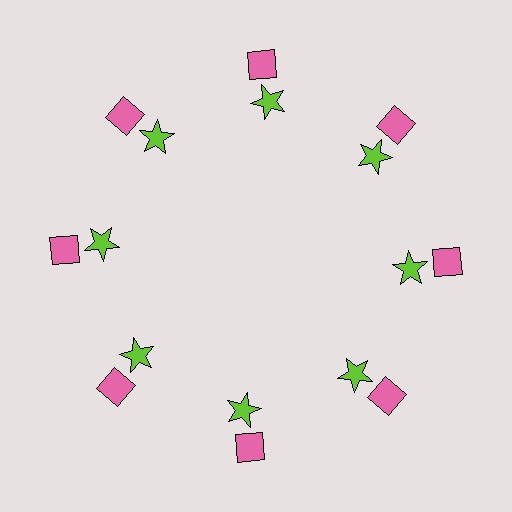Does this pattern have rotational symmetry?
Yes, this pattern has 8-fold rotational symmetry. It looks the same after rotating 45 degrees around the center.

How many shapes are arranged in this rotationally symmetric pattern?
There are 16 shapes, arranged in 8 groups of 2.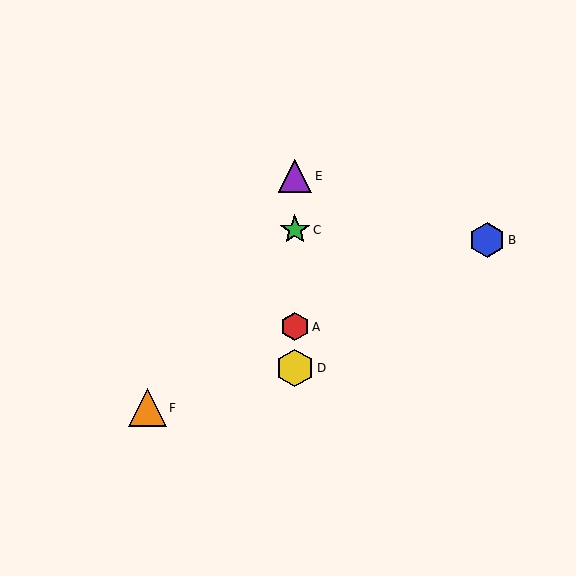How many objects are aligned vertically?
4 objects (A, C, D, E) are aligned vertically.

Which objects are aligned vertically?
Objects A, C, D, E are aligned vertically.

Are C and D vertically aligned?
Yes, both are at x≈295.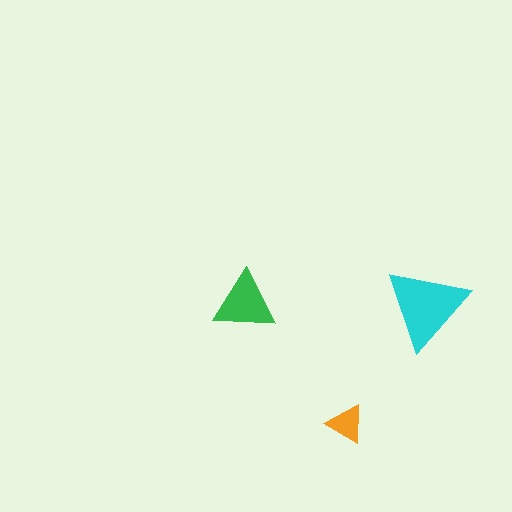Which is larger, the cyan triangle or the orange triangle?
The cyan one.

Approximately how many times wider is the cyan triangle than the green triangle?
About 1.5 times wider.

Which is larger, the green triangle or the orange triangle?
The green one.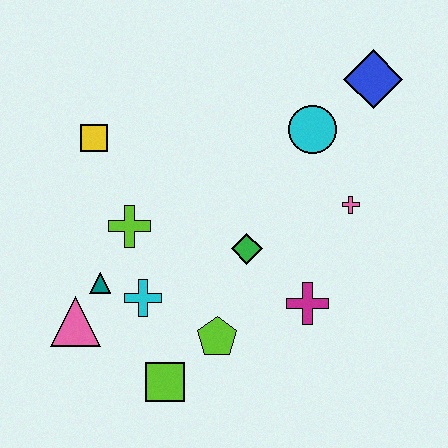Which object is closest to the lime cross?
The teal triangle is closest to the lime cross.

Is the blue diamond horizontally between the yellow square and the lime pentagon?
No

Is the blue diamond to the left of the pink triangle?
No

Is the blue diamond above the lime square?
Yes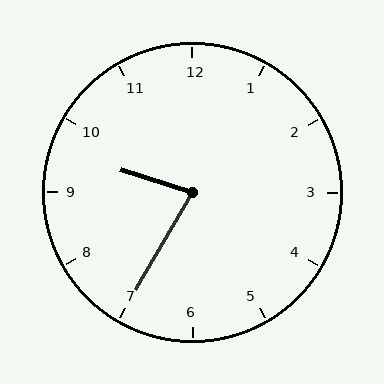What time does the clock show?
9:35.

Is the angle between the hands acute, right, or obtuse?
It is acute.